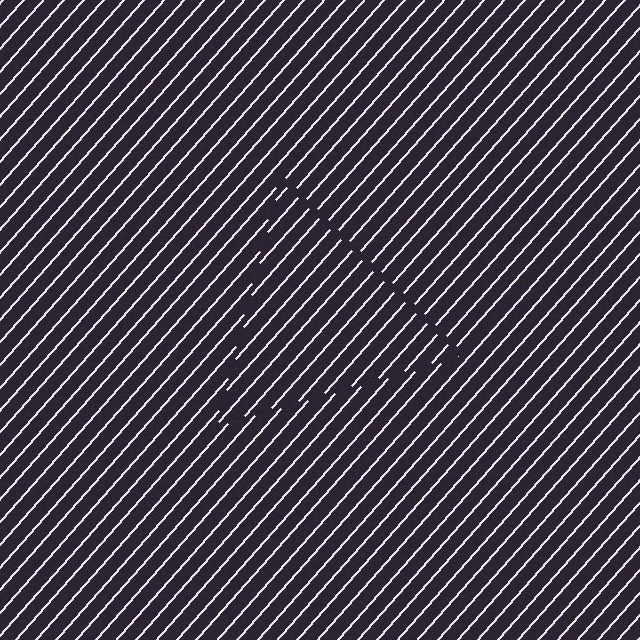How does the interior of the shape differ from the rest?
The interior of the shape contains the same grating, shifted by half a period — the contour is defined by the phase discontinuity where line-ends from the inner and outer gratings abut.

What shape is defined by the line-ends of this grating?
An illusory triangle. The interior of the shape contains the same grating, shifted by half a period — the contour is defined by the phase discontinuity where line-ends from the inner and outer gratings abut.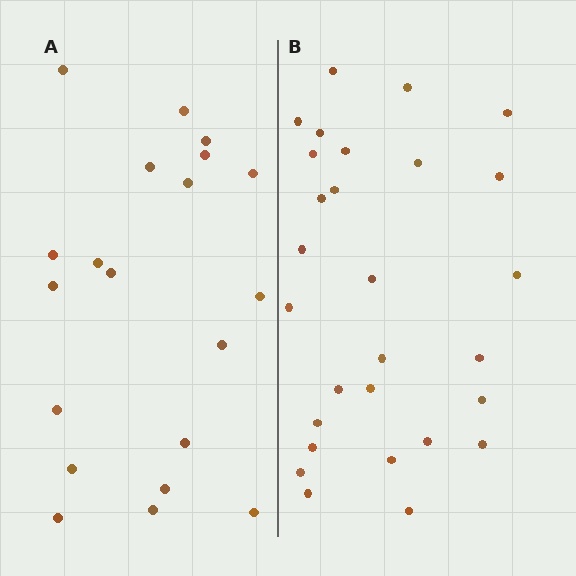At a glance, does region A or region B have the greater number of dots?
Region B (the right region) has more dots.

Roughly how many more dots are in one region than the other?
Region B has roughly 8 or so more dots than region A.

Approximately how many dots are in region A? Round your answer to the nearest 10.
About 20 dots.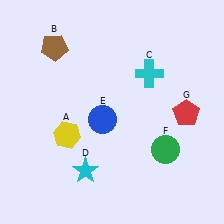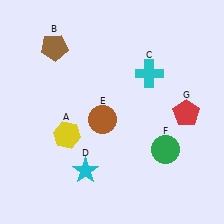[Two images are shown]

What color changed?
The circle (E) changed from blue in Image 1 to brown in Image 2.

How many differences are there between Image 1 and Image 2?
There is 1 difference between the two images.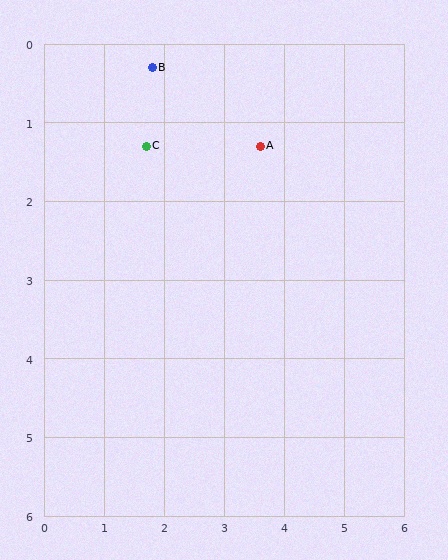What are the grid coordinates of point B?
Point B is at approximately (1.8, 0.3).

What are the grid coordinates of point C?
Point C is at approximately (1.7, 1.3).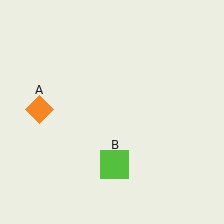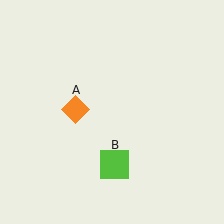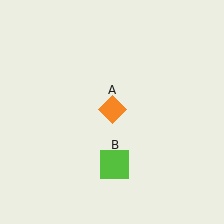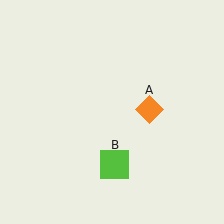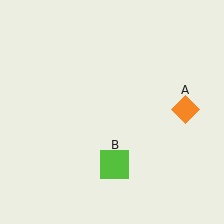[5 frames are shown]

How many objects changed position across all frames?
1 object changed position: orange diamond (object A).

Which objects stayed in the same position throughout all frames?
Lime square (object B) remained stationary.